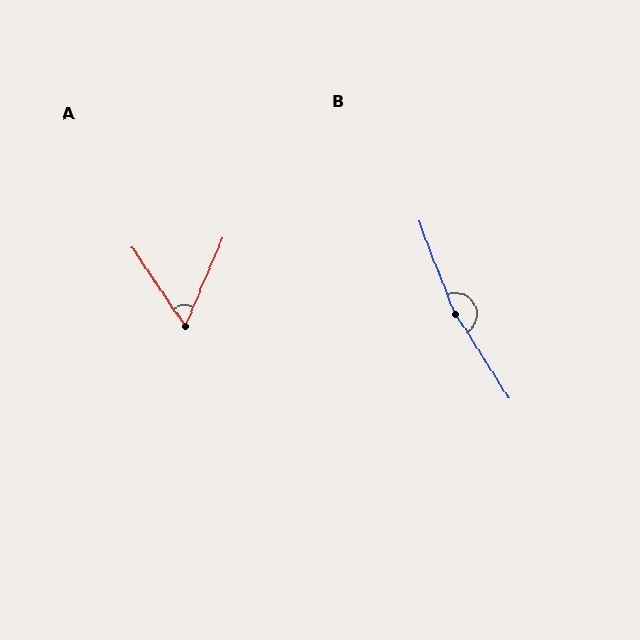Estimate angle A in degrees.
Approximately 57 degrees.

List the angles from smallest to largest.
A (57°), B (169°).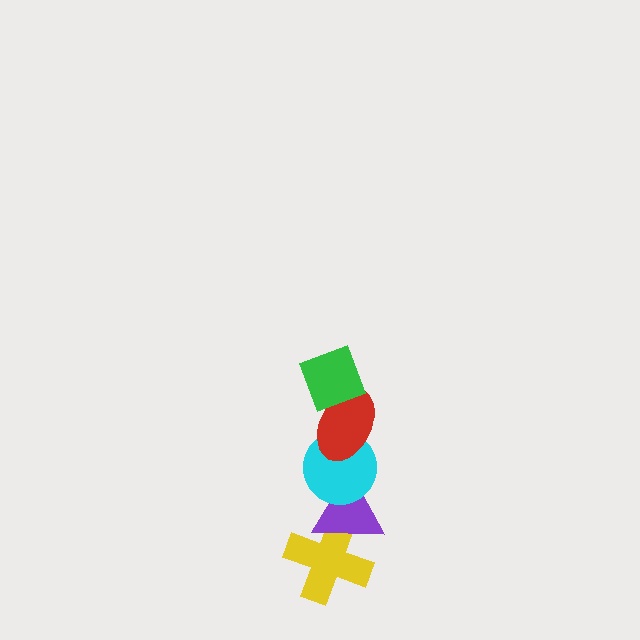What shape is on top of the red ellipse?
The green diamond is on top of the red ellipse.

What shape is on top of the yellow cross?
The purple triangle is on top of the yellow cross.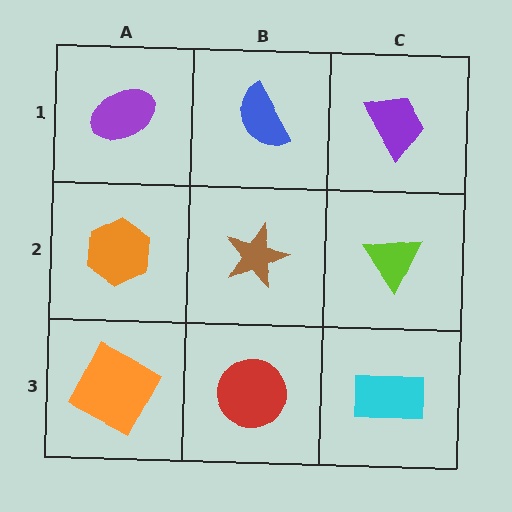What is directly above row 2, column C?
A purple trapezoid.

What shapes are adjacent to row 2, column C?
A purple trapezoid (row 1, column C), a cyan rectangle (row 3, column C), a brown star (row 2, column B).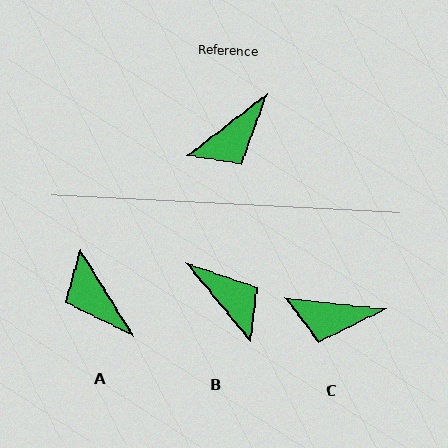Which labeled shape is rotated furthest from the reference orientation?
A, about 96 degrees away.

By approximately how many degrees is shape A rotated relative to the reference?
Approximately 96 degrees clockwise.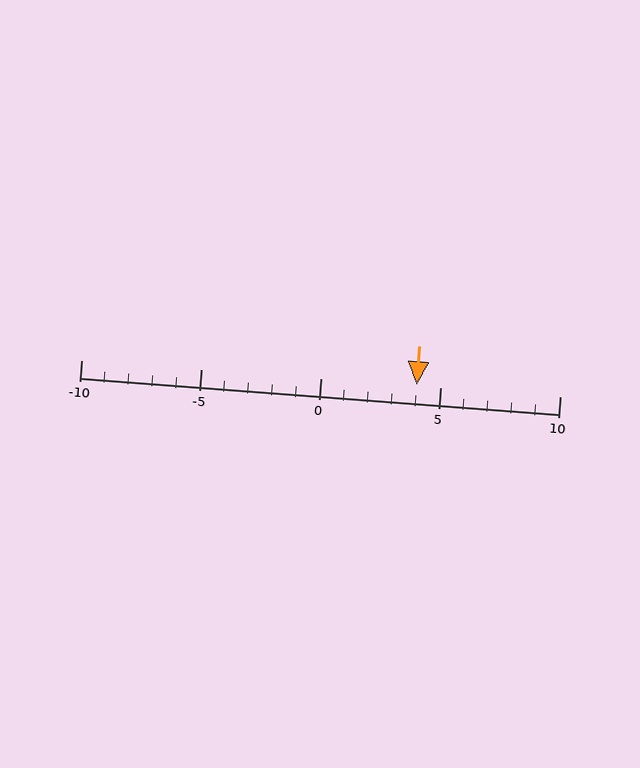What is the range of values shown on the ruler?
The ruler shows values from -10 to 10.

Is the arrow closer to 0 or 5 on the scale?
The arrow is closer to 5.